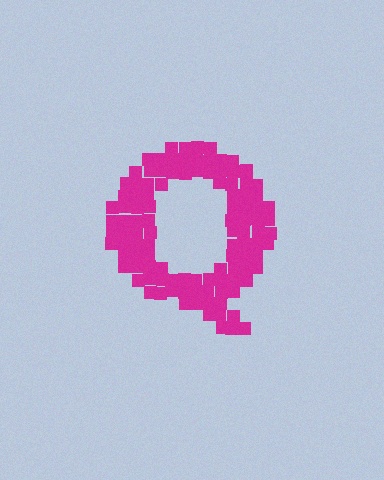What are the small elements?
The small elements are squares.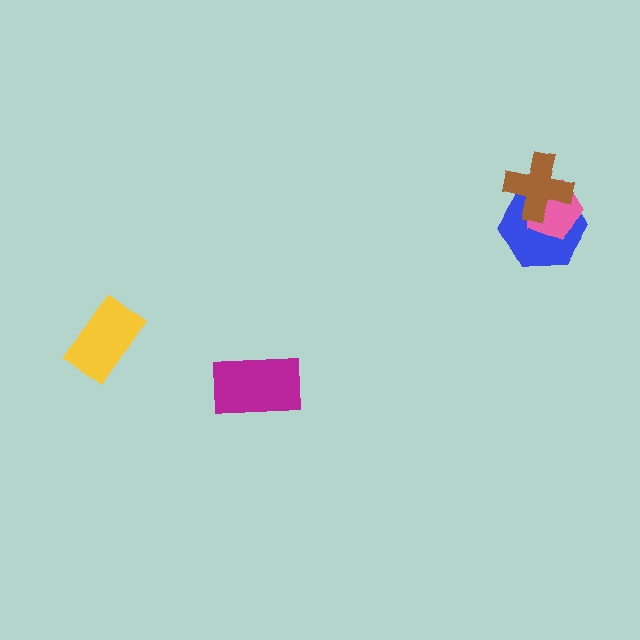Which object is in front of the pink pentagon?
The brown cross is in front of the pink pentagon.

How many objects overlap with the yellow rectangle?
0 objects overlap with the yellow rectangle.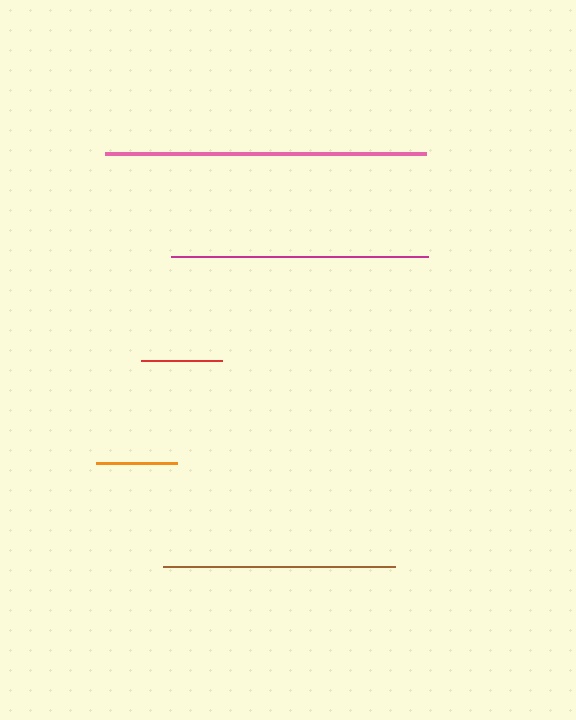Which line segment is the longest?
The pink line is the longest at approximately 321 pixels.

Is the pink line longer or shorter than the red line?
The pink line is longer than the red line.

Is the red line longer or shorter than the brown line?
The brown line is longer than the red line.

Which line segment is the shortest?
The orange line is the shortest at approximately 81 pixels.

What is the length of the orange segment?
The orange segment is approximately 81 pixels long.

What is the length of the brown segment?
The brown segment is approximately 232 pixels long.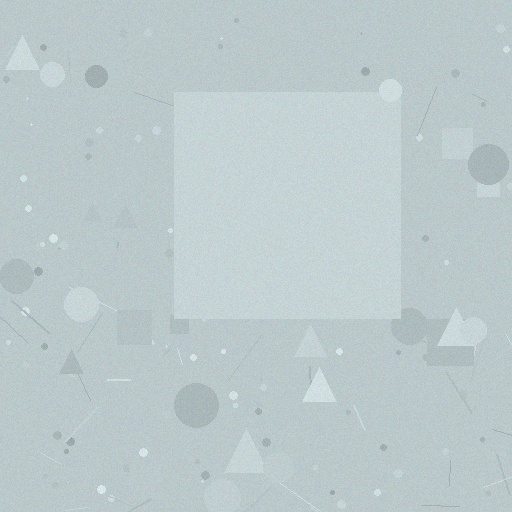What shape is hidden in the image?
A square is hidden in the image.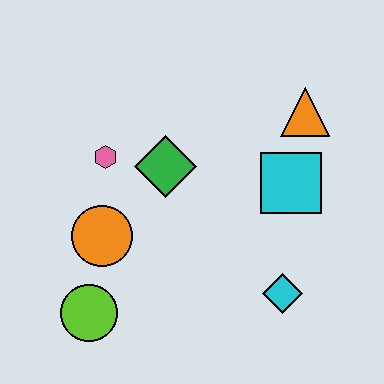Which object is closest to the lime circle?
The orange circle is closest to the lime circle.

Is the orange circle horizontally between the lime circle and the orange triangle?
Yes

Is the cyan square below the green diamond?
Yes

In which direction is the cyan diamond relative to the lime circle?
The cyan diamond is to the right of the lime circle.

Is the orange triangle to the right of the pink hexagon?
Yes